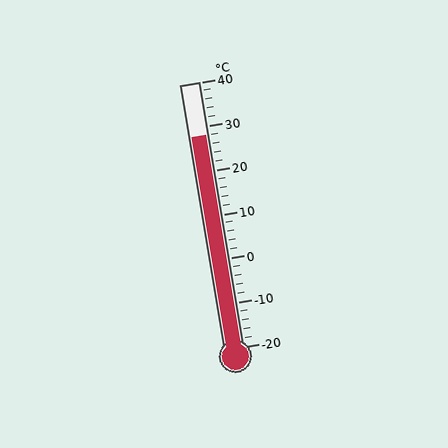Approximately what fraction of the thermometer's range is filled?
The thermometer is filled to approximately 80% of its range.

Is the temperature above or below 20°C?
The temperature is above 20°C.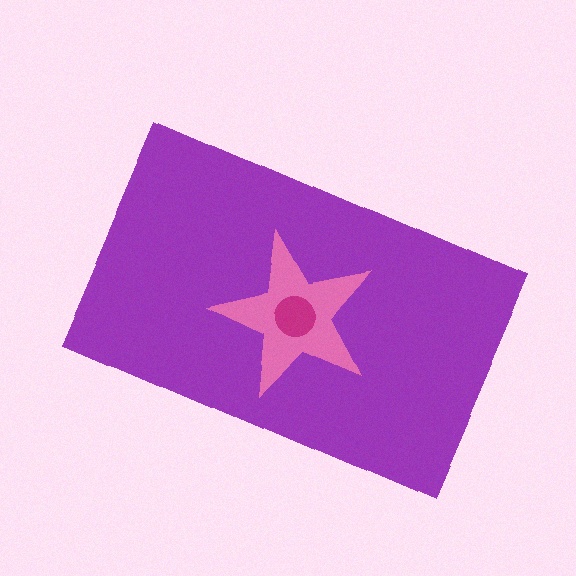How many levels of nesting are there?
3.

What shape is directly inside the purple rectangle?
The pink star.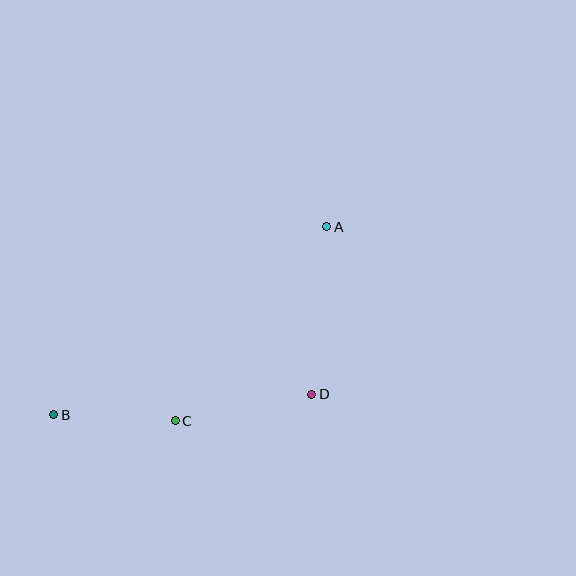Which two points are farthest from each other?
Points A and B are farthest from each other.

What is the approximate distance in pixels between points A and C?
The distance between A and C is approximately 246 pixels.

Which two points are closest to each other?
Points B and C are closest to each other.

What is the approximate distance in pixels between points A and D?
The distance between A and D is approximately 168 pixels.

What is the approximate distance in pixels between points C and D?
The distance between C and D is approximately 139 pixels.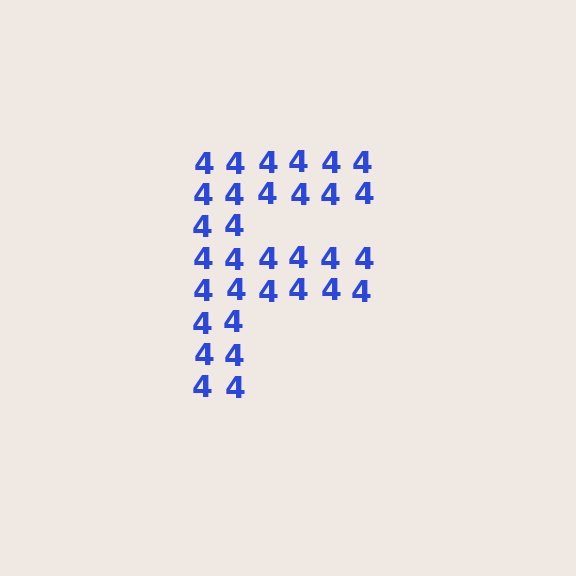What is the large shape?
The large shape is the letter F.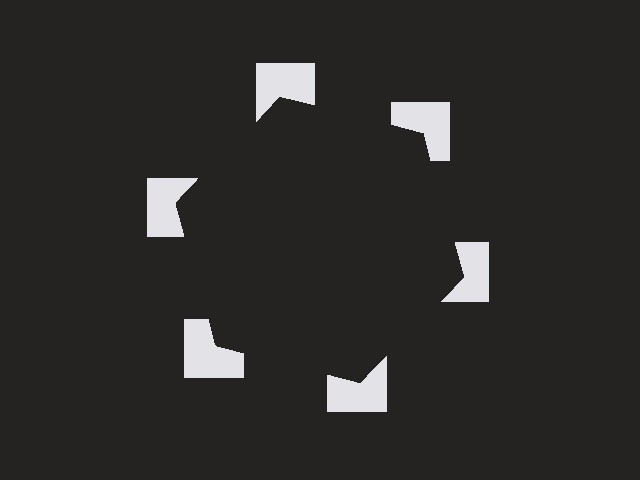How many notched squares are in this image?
There are 6 — one at each vertex of the illusory hexagon.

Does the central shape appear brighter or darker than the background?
It typically appears slightly darker than the background, even though no actual brightness change is drawn.